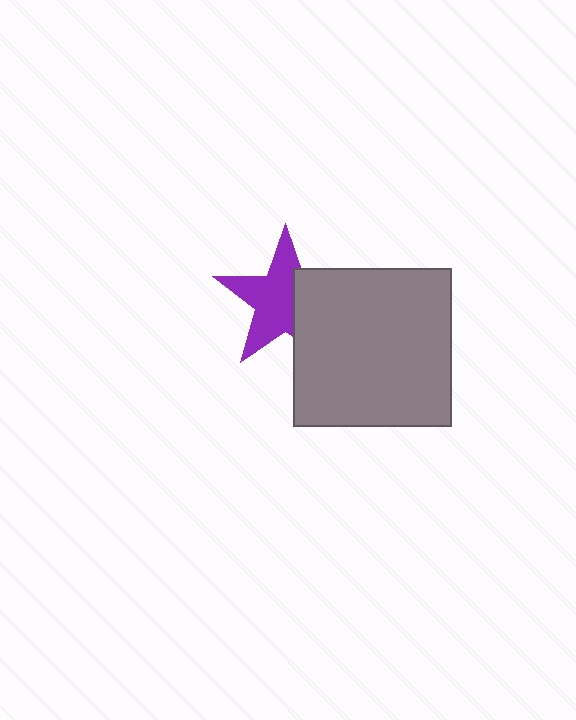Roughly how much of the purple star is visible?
About half of it is visible (roughly 63%).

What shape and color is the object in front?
The object in front is a gray square.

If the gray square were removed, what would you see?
You would see the complete purple star.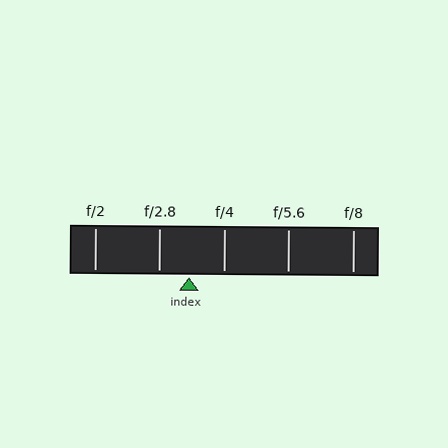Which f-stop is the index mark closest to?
The index mark is closest to f/2.8.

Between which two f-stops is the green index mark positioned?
The index mark is between f/2.8 and f/4.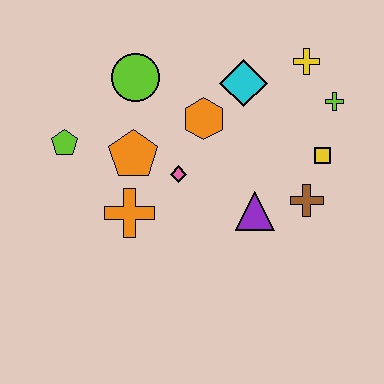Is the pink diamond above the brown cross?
Yes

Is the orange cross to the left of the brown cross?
Yes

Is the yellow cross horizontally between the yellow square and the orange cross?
Yes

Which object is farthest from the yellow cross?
The lime pentagon is farthest from the yellow cross.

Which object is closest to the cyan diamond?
The orange hexagon is closest to the cyan diamond.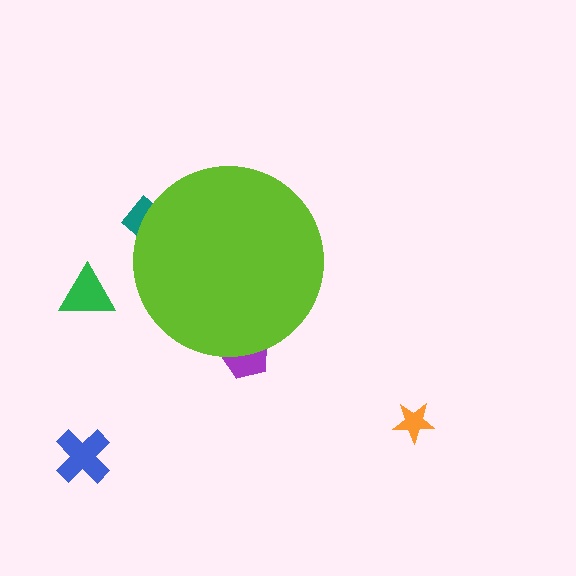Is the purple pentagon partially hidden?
Yes, the purple pentagon is partially hidden behind the lime circle.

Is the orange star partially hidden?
No, the orange star is fully visible.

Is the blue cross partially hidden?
No, the blue cross is fully visible.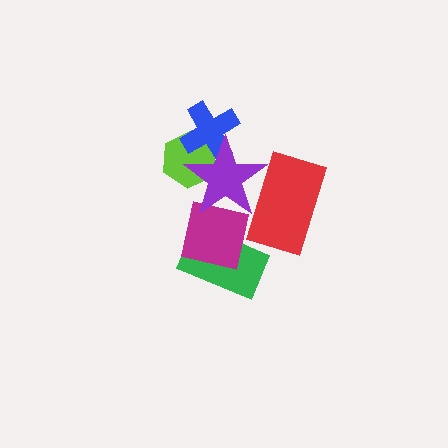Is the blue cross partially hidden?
Yes, it is partially covered by another shape.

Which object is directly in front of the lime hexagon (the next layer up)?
The blue cross is directly in front of the lime hexagon.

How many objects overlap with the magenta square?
2 objects overlap with the magenta square.